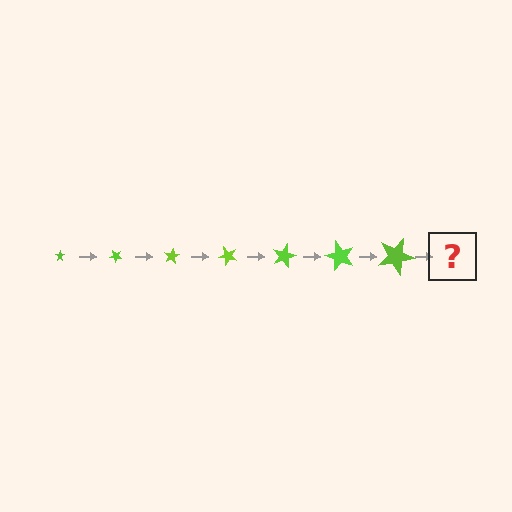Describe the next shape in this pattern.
It should be a star, larger than the previous one and rotated 280 degrees from the start.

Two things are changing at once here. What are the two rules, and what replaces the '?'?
The two rules are that the star grows larger each step and it rotates 40 degrees each step. The '?' should be a star, larger than the previous one and rotated 280 degrees from the start.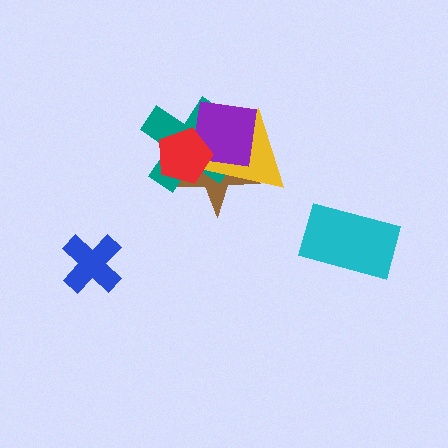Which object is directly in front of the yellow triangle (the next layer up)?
The purple square is directly in front of the yellow triangle.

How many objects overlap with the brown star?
4 objects overlap with the brown star.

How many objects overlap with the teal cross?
4 objects overlap with the teal cross.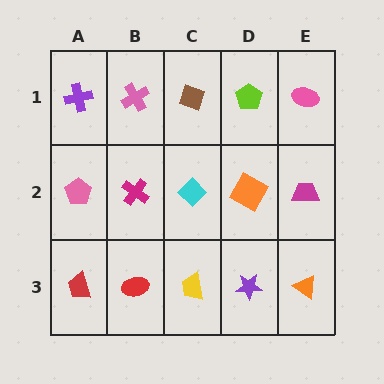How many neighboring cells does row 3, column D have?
3.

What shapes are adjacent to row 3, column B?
A magenta cross (row 2, column B), a red trapezoid (row 3, column A), a yellow trapezoid (row 3, column C).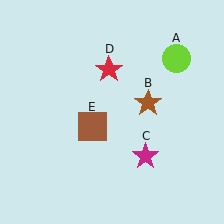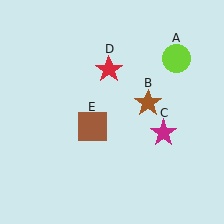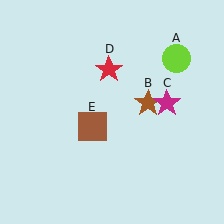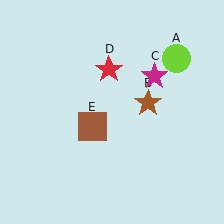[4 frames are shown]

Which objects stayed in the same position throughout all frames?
Lime circle (object A) and brown star (object B) and red star (object D) and brown square (object E) remained stationary.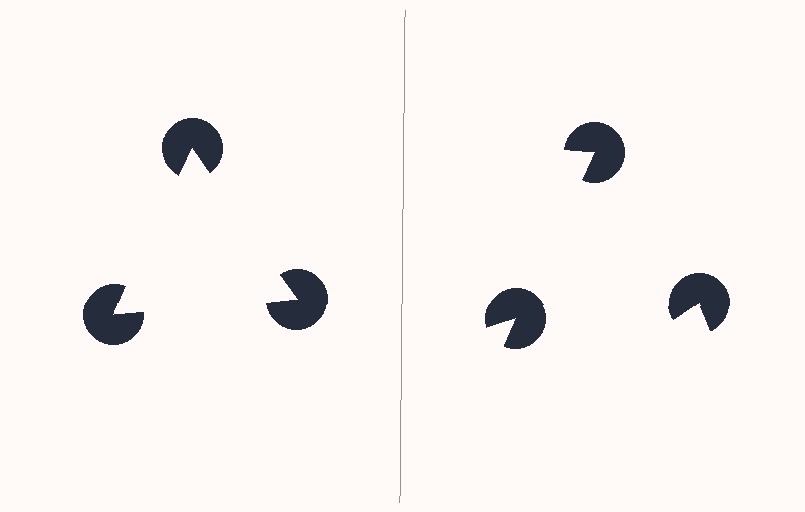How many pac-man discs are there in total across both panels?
6 — 3 on each side.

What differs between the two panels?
The pac-man discs are positioned identically on both sides; only the wedge orientations differ. On the left they align to a triangle; on the right they are misaligned.